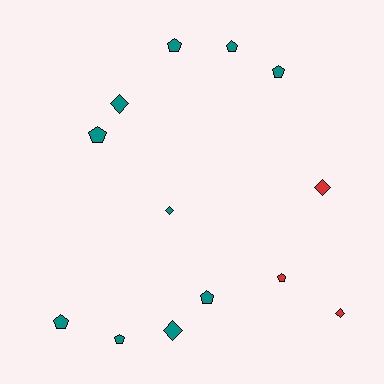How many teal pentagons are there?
There are 7 teal pentagons.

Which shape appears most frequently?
Pentagon, with 8 objects.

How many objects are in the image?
There are 13 objects.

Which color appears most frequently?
Teal, with 10 objects.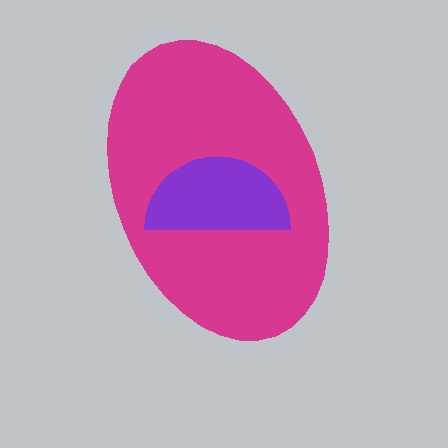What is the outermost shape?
The magenta ellipse.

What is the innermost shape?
The purple semicircle.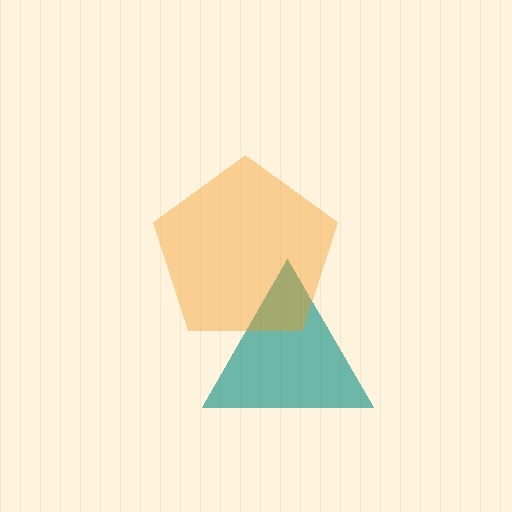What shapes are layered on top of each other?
The layered shapes are: a teal triangle, an orange pentagon.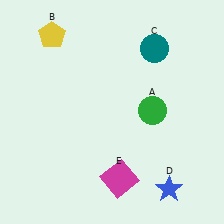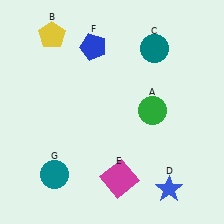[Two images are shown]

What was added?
A blue pentagon (F), a teal circle (G) were added in Image 2.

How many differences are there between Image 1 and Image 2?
There are 2 differences between the two images.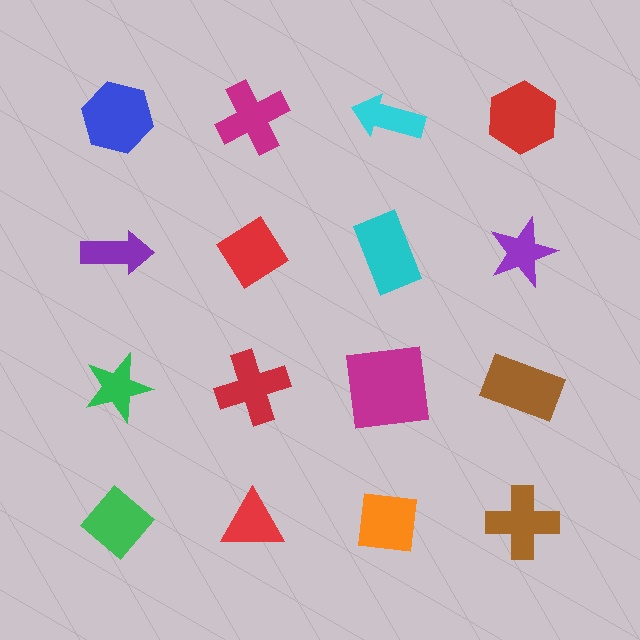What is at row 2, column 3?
A cyan rectangle.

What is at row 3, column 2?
A red cross.